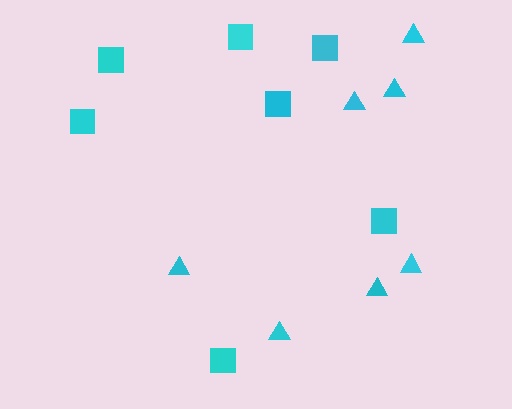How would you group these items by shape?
There are 2 groups: one group of squares (7) and one group of triangles (7).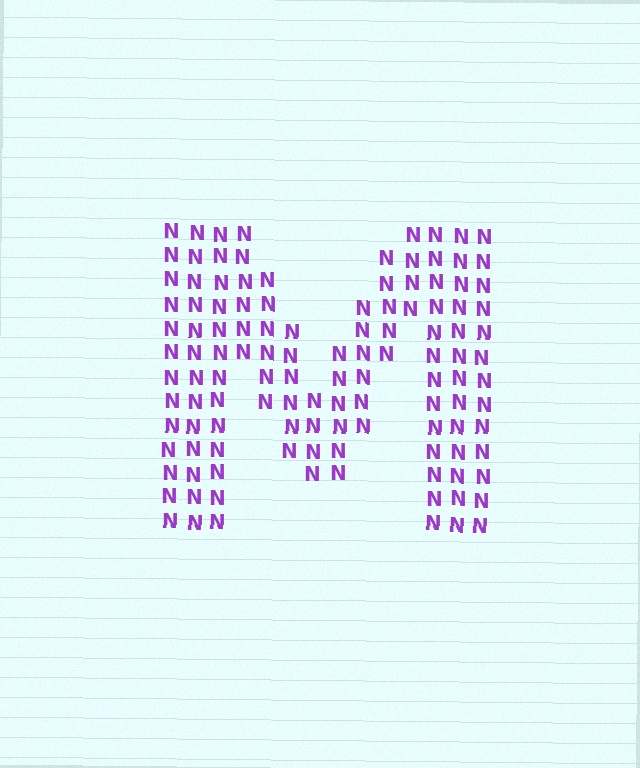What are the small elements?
The small elements are letter N's.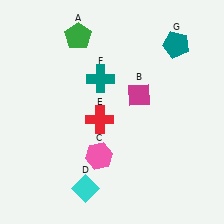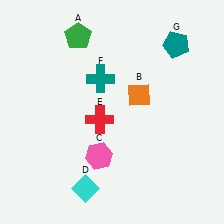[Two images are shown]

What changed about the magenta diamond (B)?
In Image 1, B is magenta. In Image 2, it changed to orange.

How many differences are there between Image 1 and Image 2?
There is 1 difference between the two images.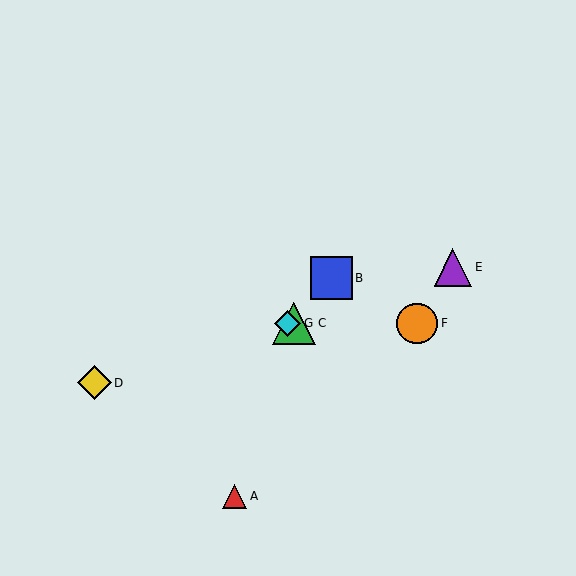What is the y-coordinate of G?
Object G is at y≈323.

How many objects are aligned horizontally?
3 objects (C, F, G) are aligned horizontally.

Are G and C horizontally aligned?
Yes, both are at y≈323.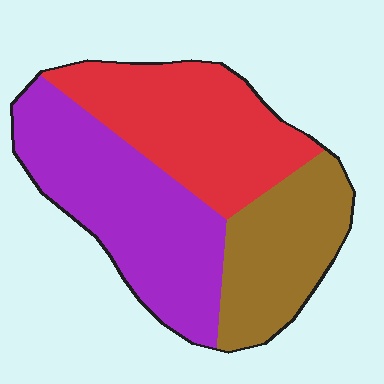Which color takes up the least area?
Brown, at roughly 25%.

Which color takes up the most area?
Purple, at roughly 40%.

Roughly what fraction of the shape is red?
Red takes up about one third (1/3) of the shape.